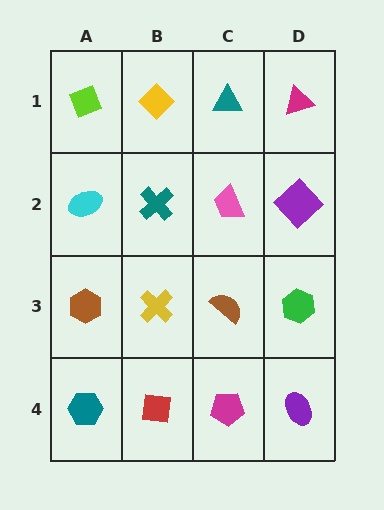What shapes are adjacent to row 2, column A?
A lime diamond (row 1, column A), a brown hexagon (row 3, column A), a teal cross (row 2, column B).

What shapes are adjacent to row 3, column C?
A pink trapezoid (row 2, column C), a magenta pentagon (row 4, column C), a yellow cross (row 3, column B), a green hexagon (row 3, column D).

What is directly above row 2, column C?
A teal triangle.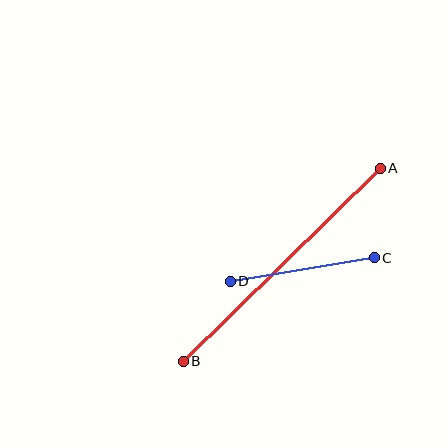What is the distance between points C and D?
The distance is approximately 146 pixels.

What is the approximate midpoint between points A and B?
The midpoint is at approximately (282, 265) pixels.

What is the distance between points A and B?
The distance is approximately 276 pixels.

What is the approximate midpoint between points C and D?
The midpoint is at approximately (302, 269) pixels.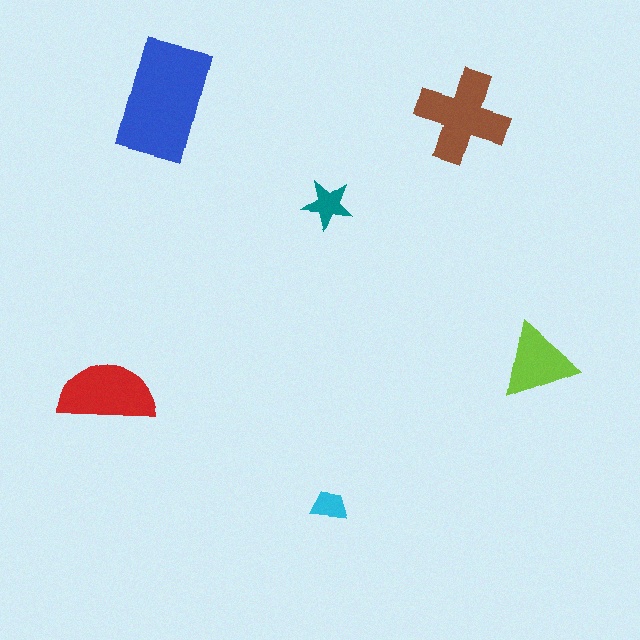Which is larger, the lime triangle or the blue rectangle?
The blue rectangle.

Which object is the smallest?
The cyan trapezoid.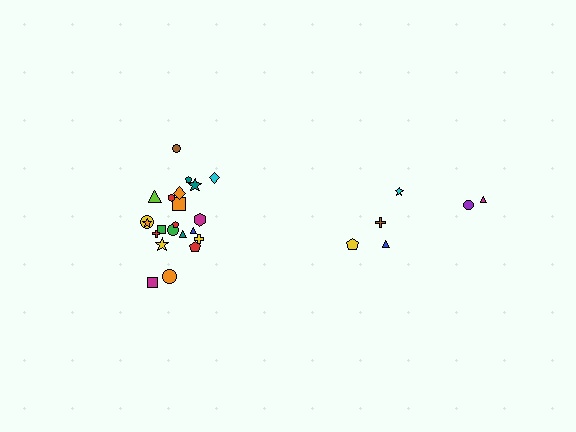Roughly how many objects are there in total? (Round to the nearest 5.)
Roughly 30 objects in total.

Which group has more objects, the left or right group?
The left group.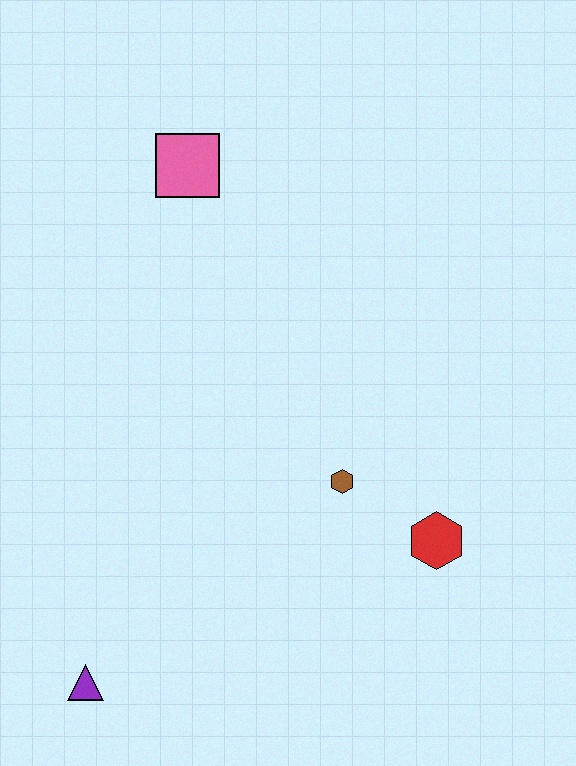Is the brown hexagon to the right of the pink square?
Yes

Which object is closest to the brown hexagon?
The red hexagon is closest to the brown hexagon.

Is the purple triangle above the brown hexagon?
No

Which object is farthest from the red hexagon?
The pink square is farthest from the red hexagon.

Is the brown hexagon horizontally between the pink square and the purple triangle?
No